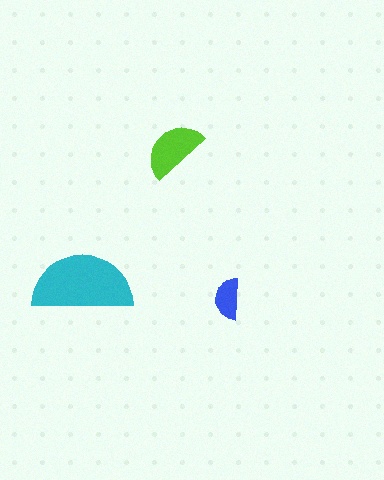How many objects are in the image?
There are 3 objects in the image.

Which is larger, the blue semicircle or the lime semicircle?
The lime one.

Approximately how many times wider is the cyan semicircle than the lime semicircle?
About 1.5 times wider.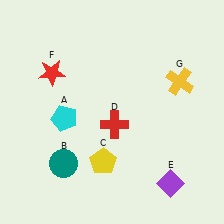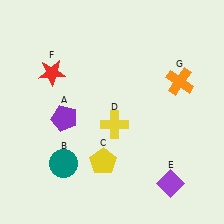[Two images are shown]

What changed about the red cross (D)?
In Image 1, D is red. In Image 2, it changed to yellow.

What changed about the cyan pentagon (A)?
In Image 1, A is cyan. In Image 2, it changed to purple.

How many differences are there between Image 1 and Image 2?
There are 3 differences between the two images.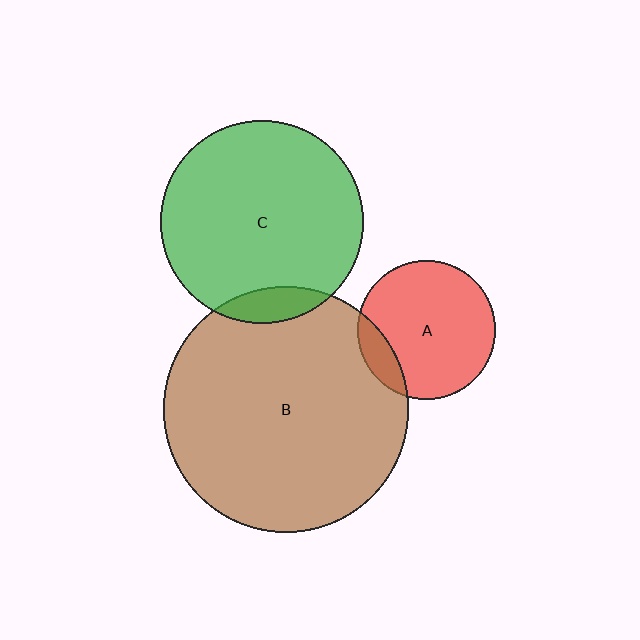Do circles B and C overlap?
Yes.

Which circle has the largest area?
Circle B (brown).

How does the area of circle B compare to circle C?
Approximately 1.5 times.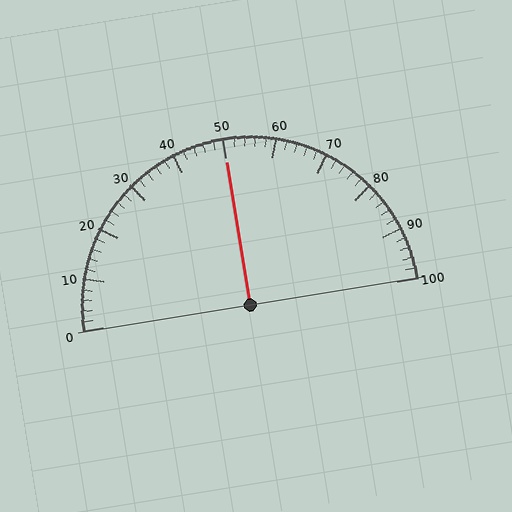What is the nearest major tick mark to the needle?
The nearest major tick mark is 50.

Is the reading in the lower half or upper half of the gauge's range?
The reading is in the upper half of the range (0 to 100).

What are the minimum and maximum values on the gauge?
The gauge ranges from 0 to 100.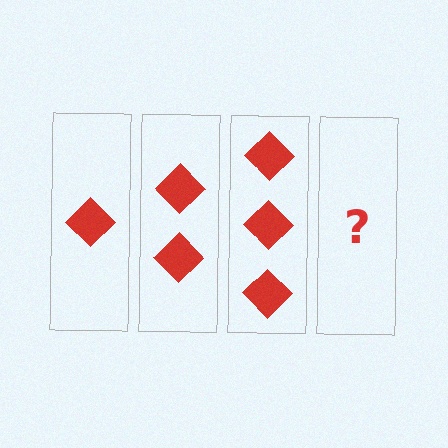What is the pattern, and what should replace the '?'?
The pattern is that each step adds one more diamond. The '?' should be 4 diamonds.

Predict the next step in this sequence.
The next step is 4 diamonds.